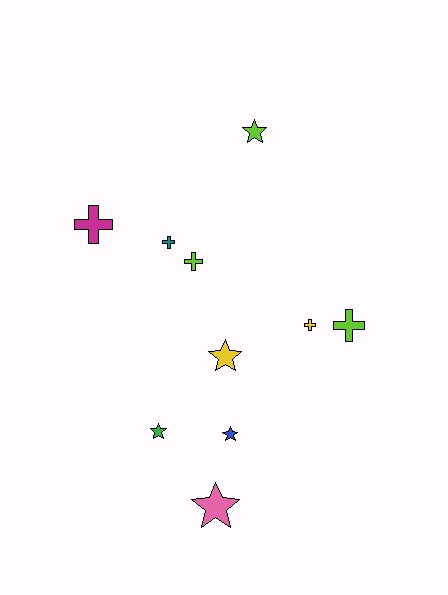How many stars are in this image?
There are 5 stars.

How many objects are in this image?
There are 10 objects.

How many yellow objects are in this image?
There are 2 yellow objects.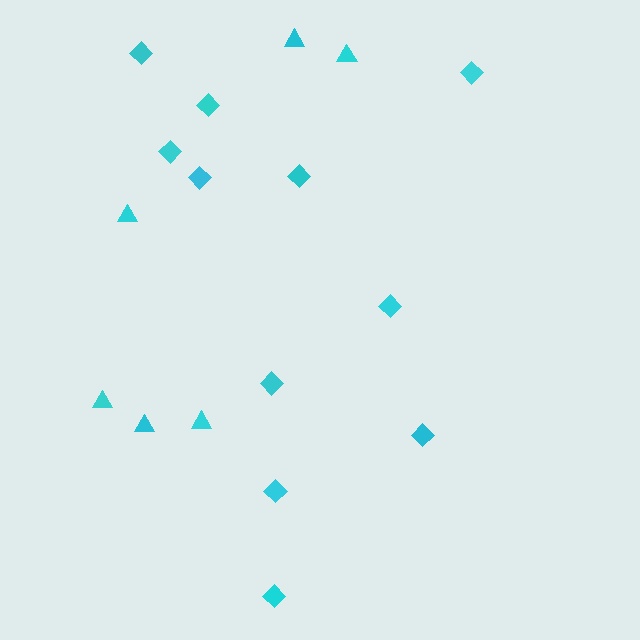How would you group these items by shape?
There are 2 groups: one group of diamonds (11) and one group of triangles (6).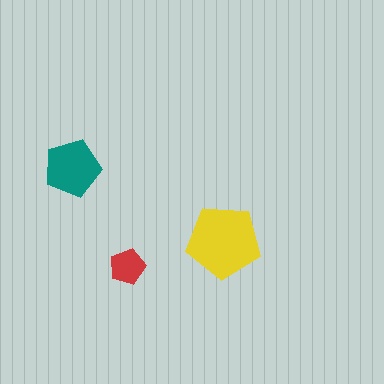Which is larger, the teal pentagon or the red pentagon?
The teal one.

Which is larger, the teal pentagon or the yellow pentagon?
The yellow one.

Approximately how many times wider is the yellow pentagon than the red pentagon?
About 2 times wider.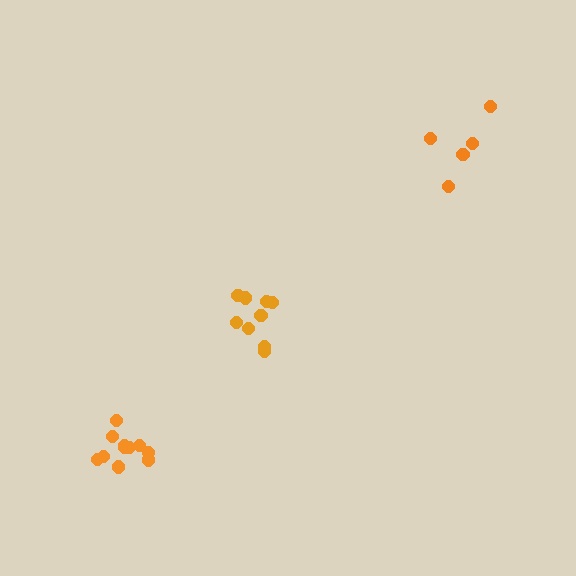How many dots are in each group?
Group 1: 9 dots, Group 2: 11 dots, Group 3: 5 dots (25 total).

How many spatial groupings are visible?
There are 3 spatial groupings.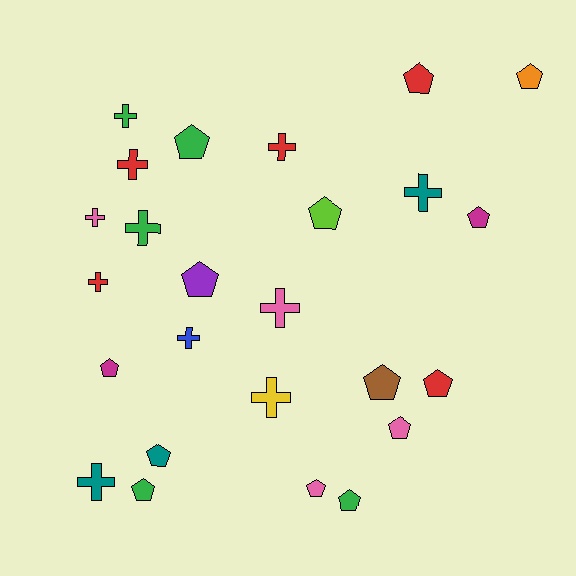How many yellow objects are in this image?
There is 1 yellow object.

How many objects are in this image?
There are 25 objects.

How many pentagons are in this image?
There are 14 pentagons.